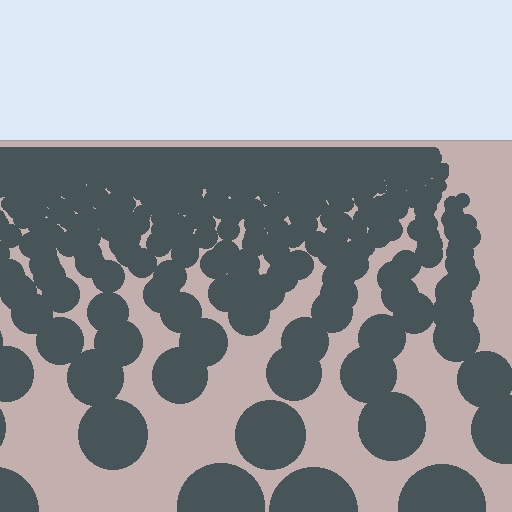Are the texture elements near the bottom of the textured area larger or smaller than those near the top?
Larger. Near the bottom, elements are closer to the viewer and appear at a bigger on-screen size.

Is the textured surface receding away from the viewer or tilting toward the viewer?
The surface is receding away from the viewer. Texture elements get smaller and denser toward the top.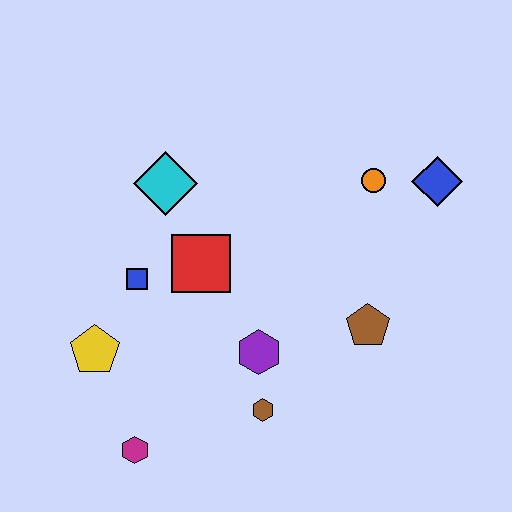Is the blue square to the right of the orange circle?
No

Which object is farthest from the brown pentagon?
The yellow pentagon is farthest from the brown pentagon.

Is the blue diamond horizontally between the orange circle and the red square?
No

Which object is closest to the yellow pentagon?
The blue square is closest to the yellow pentagon.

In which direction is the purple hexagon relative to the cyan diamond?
The purple hexagon is below the cyan diamond.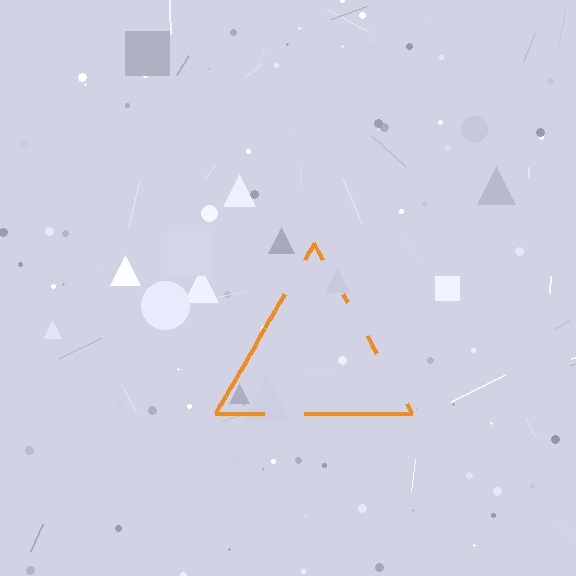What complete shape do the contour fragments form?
The contour fragments form a triangle.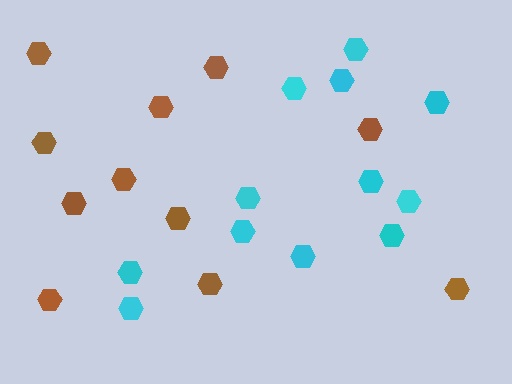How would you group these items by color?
There are 2 groups: one group of cyan hexagons (12) and one group of brown hexagons (11).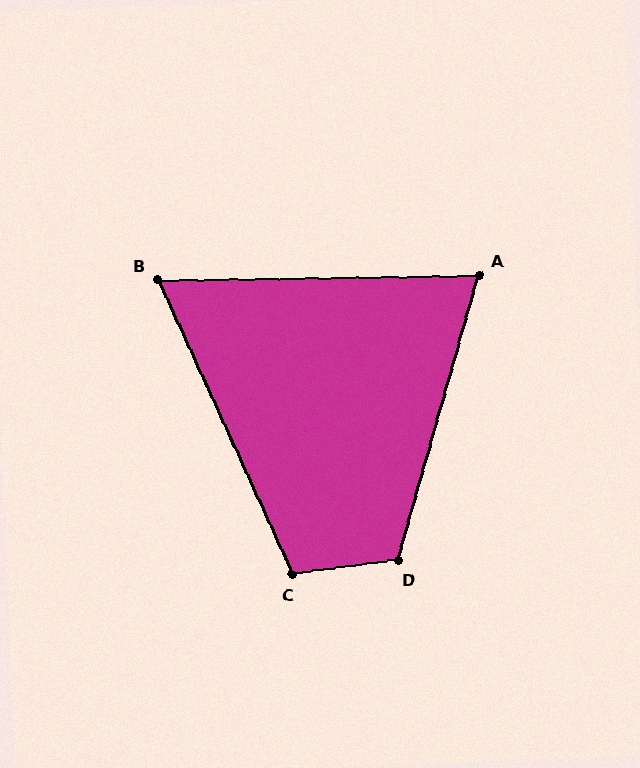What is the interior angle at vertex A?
Approximately 73 degrees (acute).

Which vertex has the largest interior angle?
D, at approximately 114 degrees.